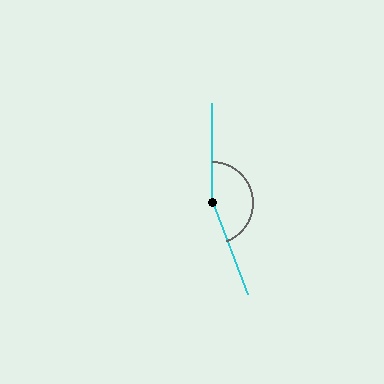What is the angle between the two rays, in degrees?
Approximately 159 degrees.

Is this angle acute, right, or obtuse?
It is obtuse.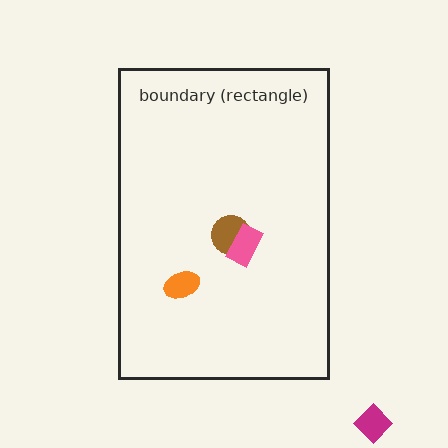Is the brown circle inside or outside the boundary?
Inside.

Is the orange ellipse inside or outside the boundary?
Inside.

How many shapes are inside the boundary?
3 inside, 1 outside.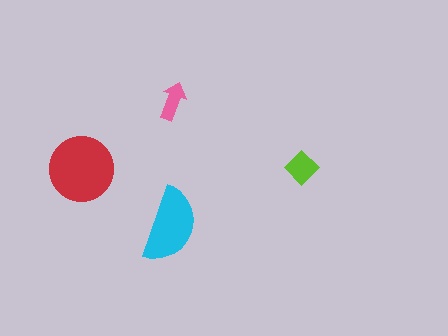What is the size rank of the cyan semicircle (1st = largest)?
2nd.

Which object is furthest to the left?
The red circle is leftmost.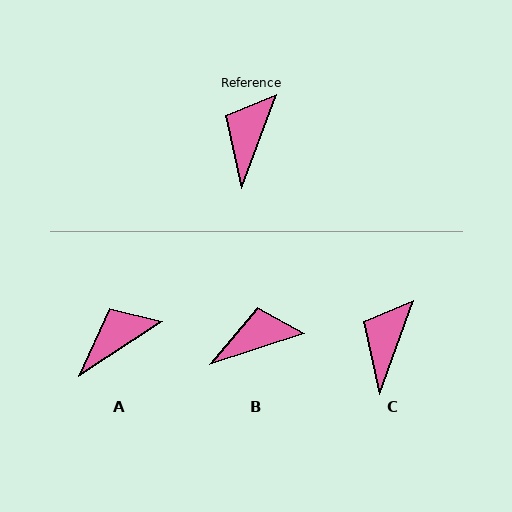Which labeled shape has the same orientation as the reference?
C.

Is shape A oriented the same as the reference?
No, it is off by about 36 degrees.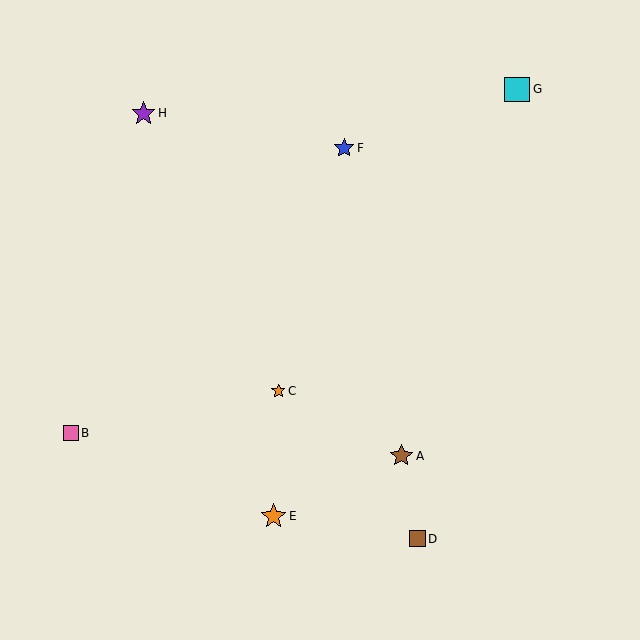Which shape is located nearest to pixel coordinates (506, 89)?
The cyan square (labeled G) at (517, 89) is nearest to that location.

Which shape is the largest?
The orange star (labeled E) is the largest.